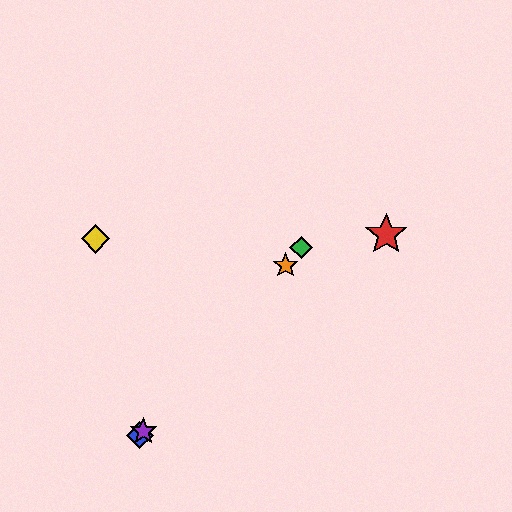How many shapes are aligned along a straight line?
4 shapes (the blue diamond, the green diamond, the purple star, the orange star) are aligned along a straight line.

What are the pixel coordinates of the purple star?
The purple star is at (143, 431).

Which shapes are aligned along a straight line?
The blue diamond, the green diamond, the purple star, the orange star are aligned along a straight line.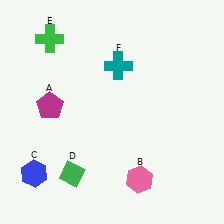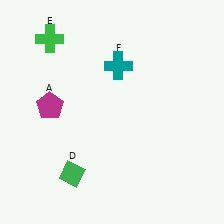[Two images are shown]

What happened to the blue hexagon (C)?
The blue hexagon (C) was removed in Image 2. It was in the bottom-left area of Image 1.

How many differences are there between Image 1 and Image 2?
There are 2 differences between the two images.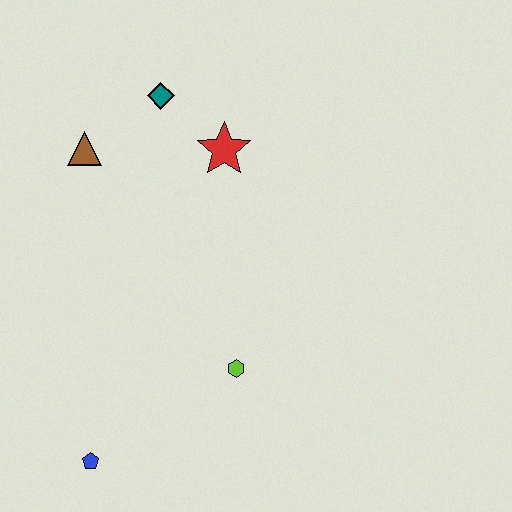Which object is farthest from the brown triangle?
The blue pentagon is farthest from the brown triangle.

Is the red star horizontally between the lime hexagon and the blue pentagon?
Yes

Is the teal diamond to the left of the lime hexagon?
Yes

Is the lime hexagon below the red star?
Yes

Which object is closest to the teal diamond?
The red star is closest to the teal diamond.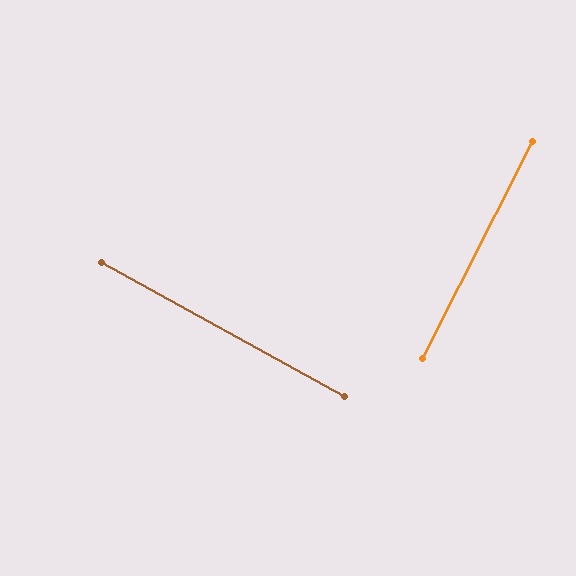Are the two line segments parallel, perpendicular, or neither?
Perpendicular — they meet at approximately 88°.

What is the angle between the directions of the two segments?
Approximately 88 degrees.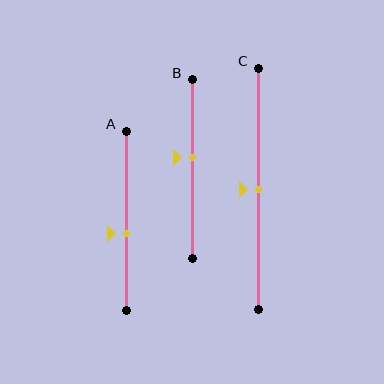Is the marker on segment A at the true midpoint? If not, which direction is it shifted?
No, the marker on segment A is shifted downward by about 7% of the segment length.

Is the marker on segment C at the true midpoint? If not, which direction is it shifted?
Yes, the marker on segment C is at the true midpoint.